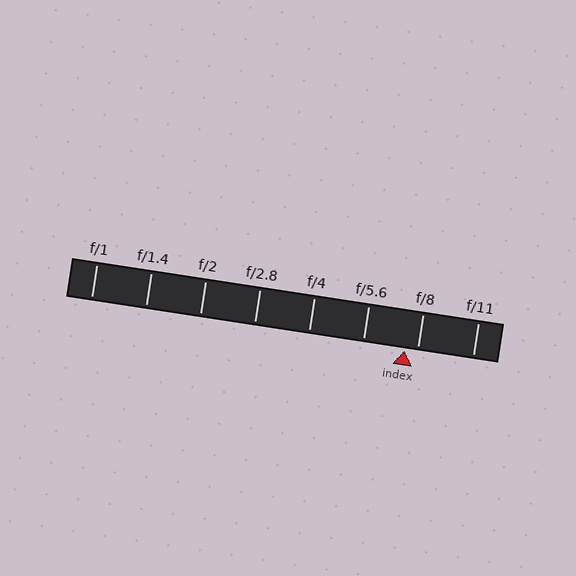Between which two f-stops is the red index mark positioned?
The index mark is between f/5.6 and f/8.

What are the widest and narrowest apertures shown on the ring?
The widest aperture shown is f/1 and the narrowest is f/11.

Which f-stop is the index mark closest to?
The index mark is closest to f/8.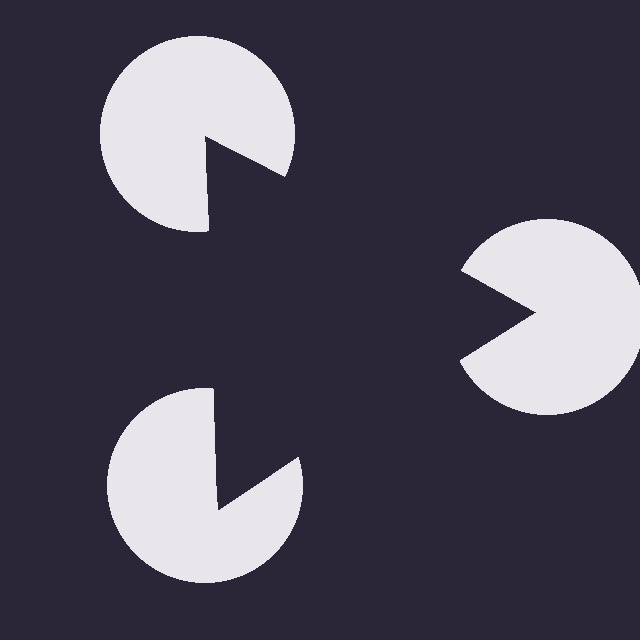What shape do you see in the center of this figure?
An illusory triangle — its edges are inferred from the aligned wedge cuts in the pac-man discs, not physically drawn.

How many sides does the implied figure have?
3 sides.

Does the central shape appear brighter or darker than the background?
It typically appears slightly darker than the background, even though no actual brightness change is drawn.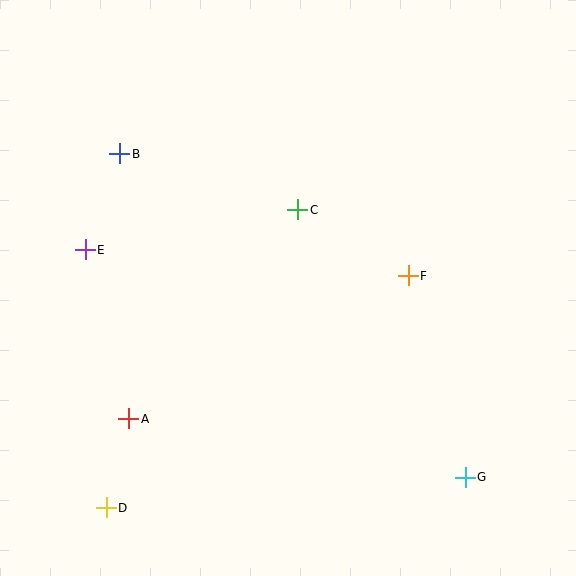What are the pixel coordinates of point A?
Point A is at (129, 419).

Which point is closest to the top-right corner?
Point F is closest to the top-right corner.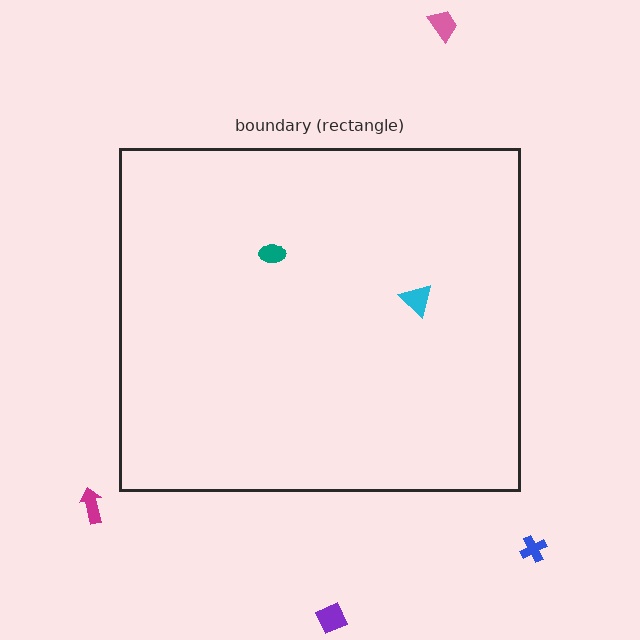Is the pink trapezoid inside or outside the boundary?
Outside.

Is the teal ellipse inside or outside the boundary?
Inside.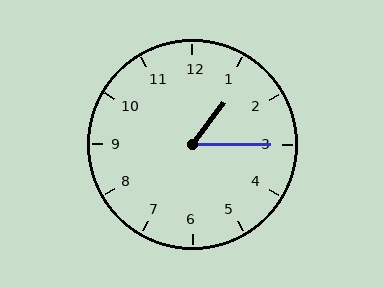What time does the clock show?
1:15.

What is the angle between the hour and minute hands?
Approximately 52 degrees.